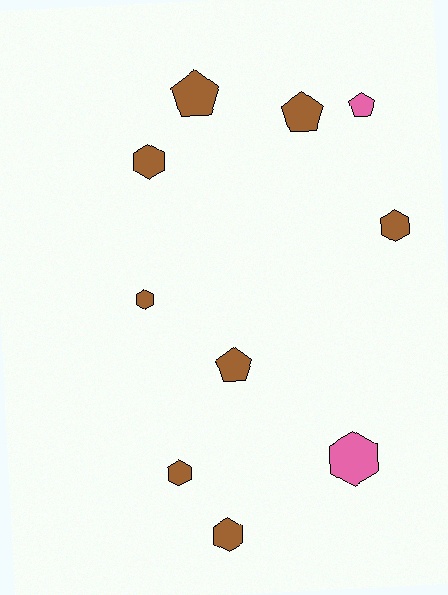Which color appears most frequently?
Brown, with 8 objects.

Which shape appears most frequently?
Hexagon, with 6 objects.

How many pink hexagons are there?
There is 1 pink hexagon.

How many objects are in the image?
There are 10 objects.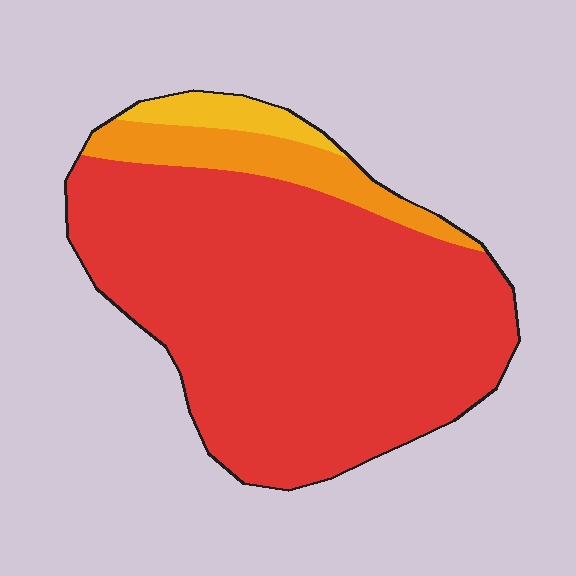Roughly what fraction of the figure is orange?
Orange takes up about one eighth (1/8) of the figure.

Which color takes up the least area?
Yellow, at roughly 5%.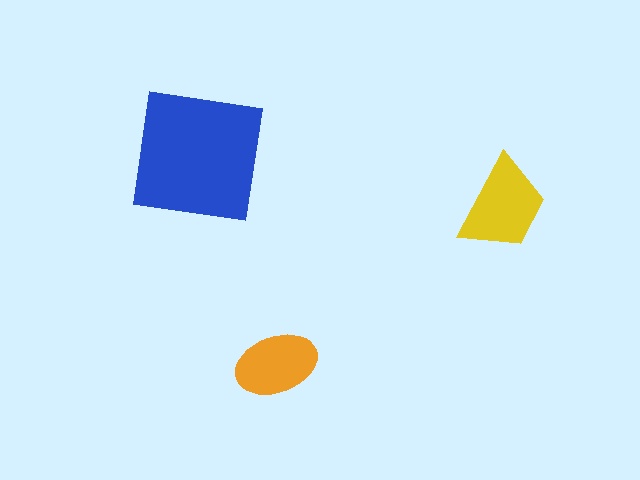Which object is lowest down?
The orange ellipse is bottommost.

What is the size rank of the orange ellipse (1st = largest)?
3rd.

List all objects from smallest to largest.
The orange ellipse, the yellow trapezoid, the blue square.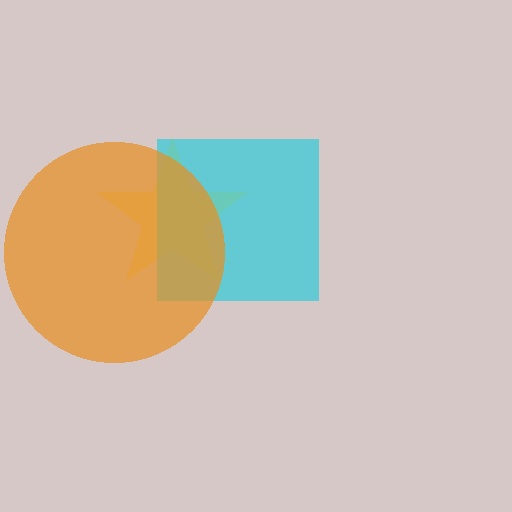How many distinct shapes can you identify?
There are 3 distinct shapes: a yellow star, a cyan square, an orange circle.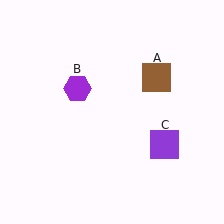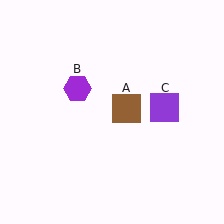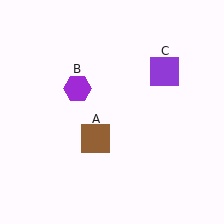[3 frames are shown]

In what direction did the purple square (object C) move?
The purple square (object C) moved up.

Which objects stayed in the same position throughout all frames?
Purple hexagon (object B) remained stationary.